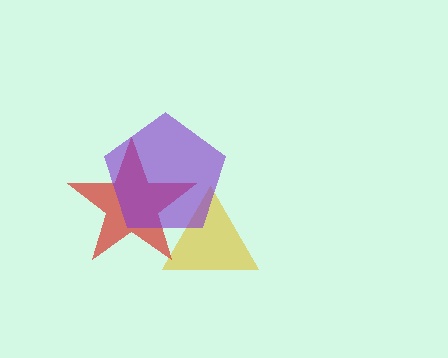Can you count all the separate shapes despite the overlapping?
Yes, there are 3 separate shapes.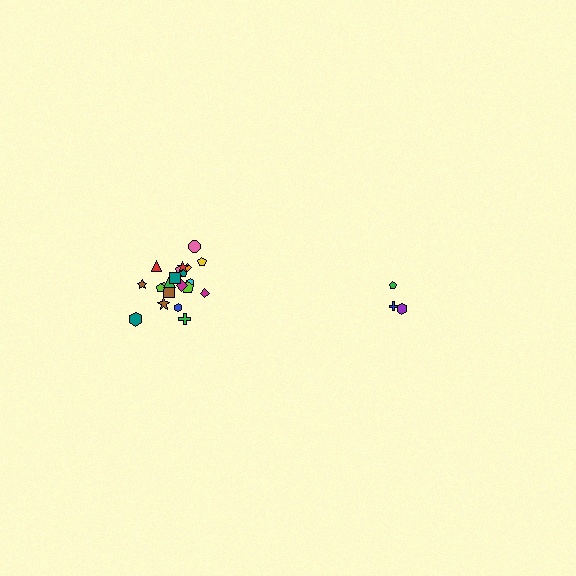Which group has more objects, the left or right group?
The left group.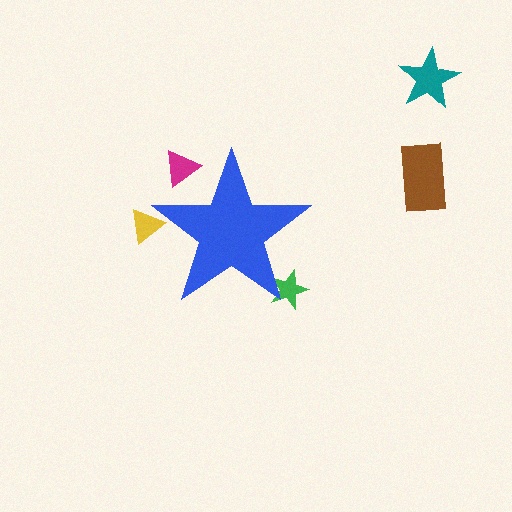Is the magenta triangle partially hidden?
Yes, the magenta triangle is partially hidden behind the blue star.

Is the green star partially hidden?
Yes, the green star is partially hidden behind the blue star.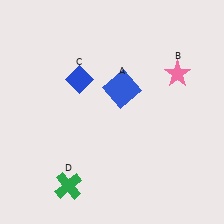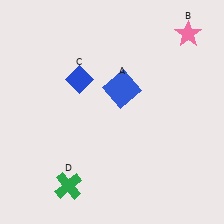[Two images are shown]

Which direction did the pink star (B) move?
The pink star (B) moved up.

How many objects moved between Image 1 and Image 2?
1 object moved between the two images.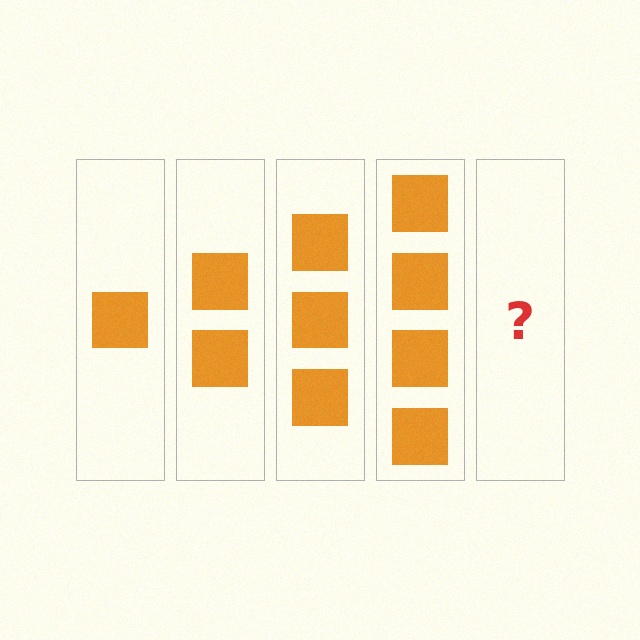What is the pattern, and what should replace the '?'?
The pattern is that each step adds one more square. The '?' should be 5 squares.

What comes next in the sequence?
The next element should be 5 squares.